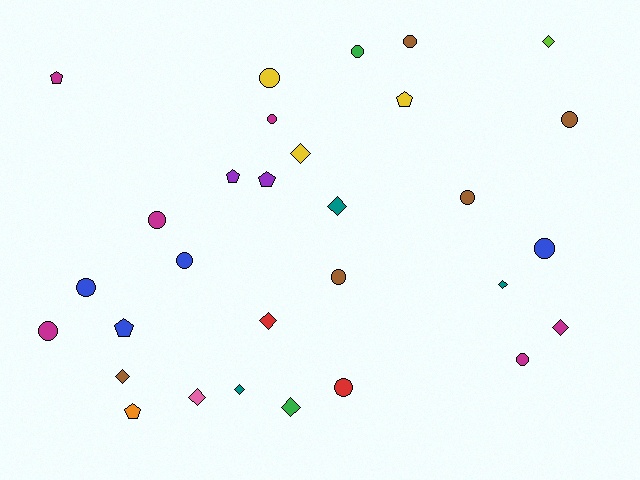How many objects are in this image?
There are 30 objects.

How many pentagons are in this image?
There are 6 pentagons.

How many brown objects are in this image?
There are 5 brown objects.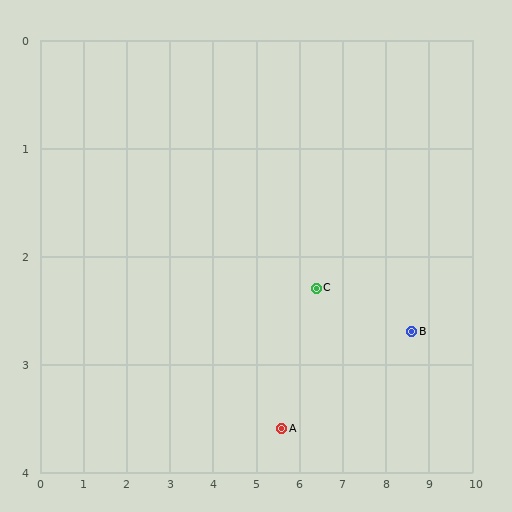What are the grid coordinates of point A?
Point A is at approximately (5.6, 3.6).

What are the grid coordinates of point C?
Point C is at approximately (6.4, 2.3).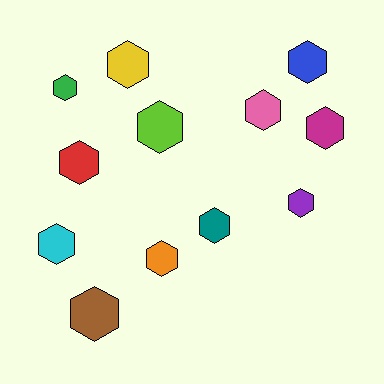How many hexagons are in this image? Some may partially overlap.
There are 12 hexagons.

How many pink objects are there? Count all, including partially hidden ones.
There is 1 pink object.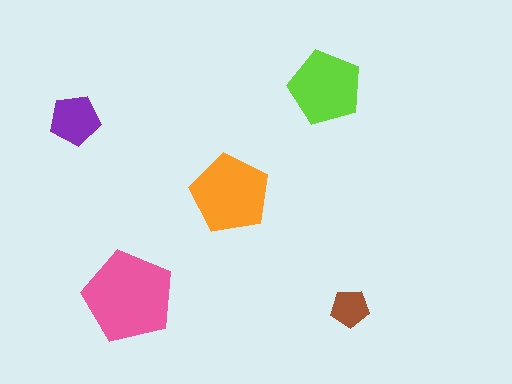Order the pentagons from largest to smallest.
the pink one, the orange one, the lime one, the purple one, the brown one.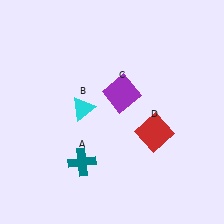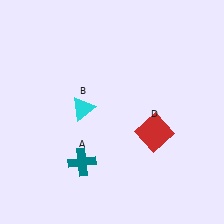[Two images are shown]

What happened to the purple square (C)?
The purple square (C) was removed in Image 2. It was in the top-right area of Image 1.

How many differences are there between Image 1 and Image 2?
There is 1 difference between the two images.